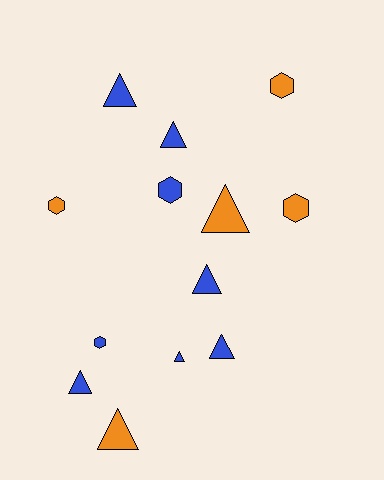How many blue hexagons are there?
There are 2 blue hexagons.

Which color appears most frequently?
Blue, with 8 objects.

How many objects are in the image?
There are 13 objects.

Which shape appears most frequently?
Triangle, with 8 objects.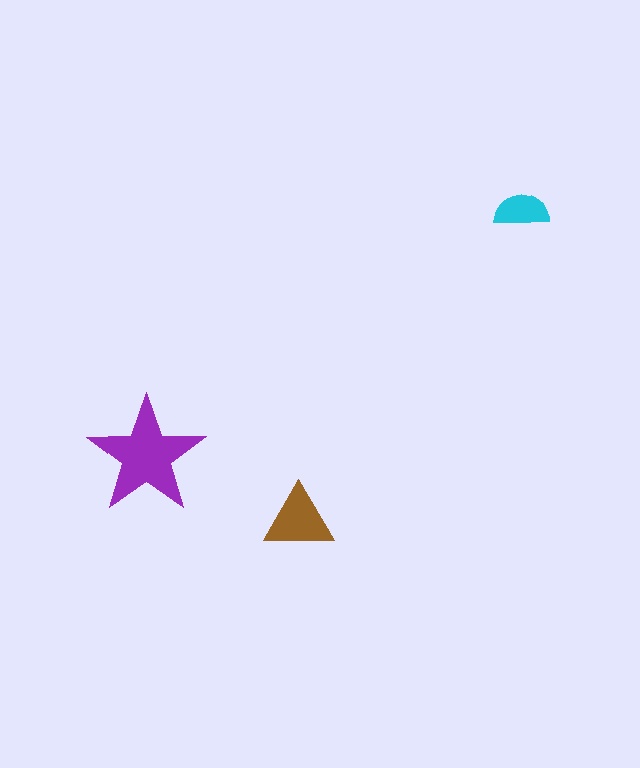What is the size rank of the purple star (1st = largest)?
1st.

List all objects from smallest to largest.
The cyan semicircle, the brown triangle, the purple star.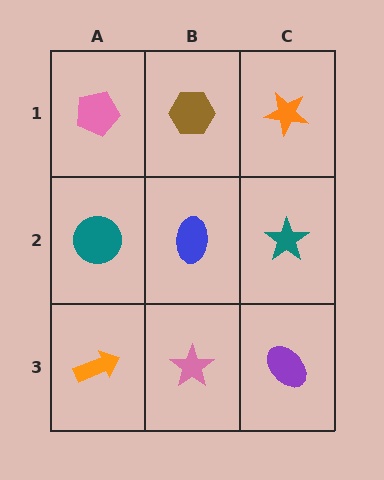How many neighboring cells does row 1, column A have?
2.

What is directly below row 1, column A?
A teal circle.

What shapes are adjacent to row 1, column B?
A blue ellipse (row 2, column B), a pink pentagon (row 1, column A), an orange star (row 1, column C).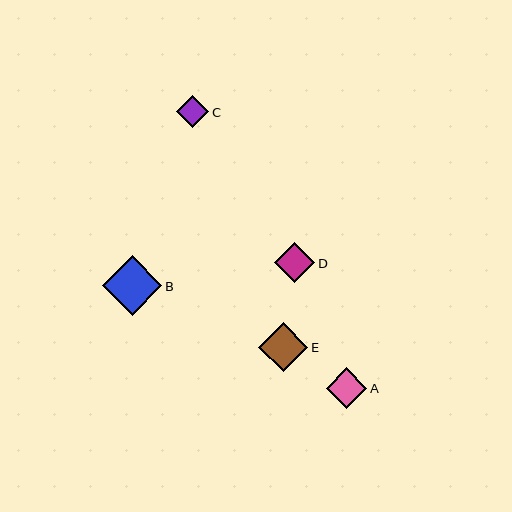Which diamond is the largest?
Diamond B is the largest with a size of approximately 59 pixels.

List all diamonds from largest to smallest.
From largest to smallest: B, E, A, D, C.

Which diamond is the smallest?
Diamond C is the smallest with a size of approximately 32 pixels.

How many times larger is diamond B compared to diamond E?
Diamond B is approximately 1.2 times the size of diamond E.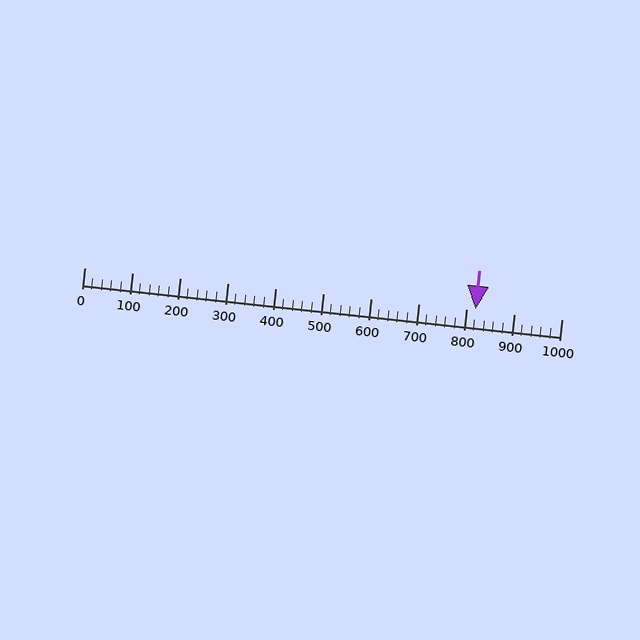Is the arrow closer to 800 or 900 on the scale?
The arrow is closer to 800.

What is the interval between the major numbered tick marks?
The major tick marks are spaced 100 units apart.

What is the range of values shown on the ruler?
The ruler shows values from 0 to 1000.